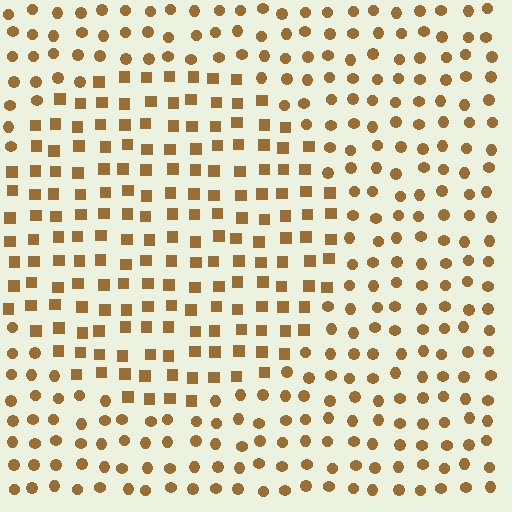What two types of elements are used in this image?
The image uses squares inside the circle region and circles outside it.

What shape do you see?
I see a circle.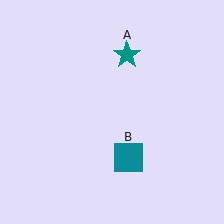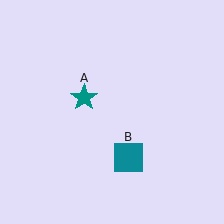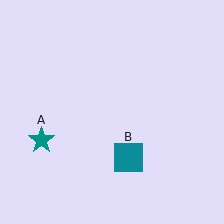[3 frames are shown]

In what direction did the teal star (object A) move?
The teal star (object A) moved down and to the left.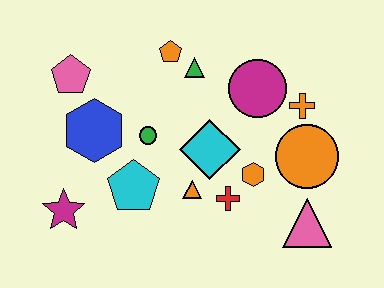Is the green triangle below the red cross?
No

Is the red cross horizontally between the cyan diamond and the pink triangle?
Yes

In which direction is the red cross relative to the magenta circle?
The red cross is below the magenta circle.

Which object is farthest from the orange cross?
The magenta star is farthest from the orange cross.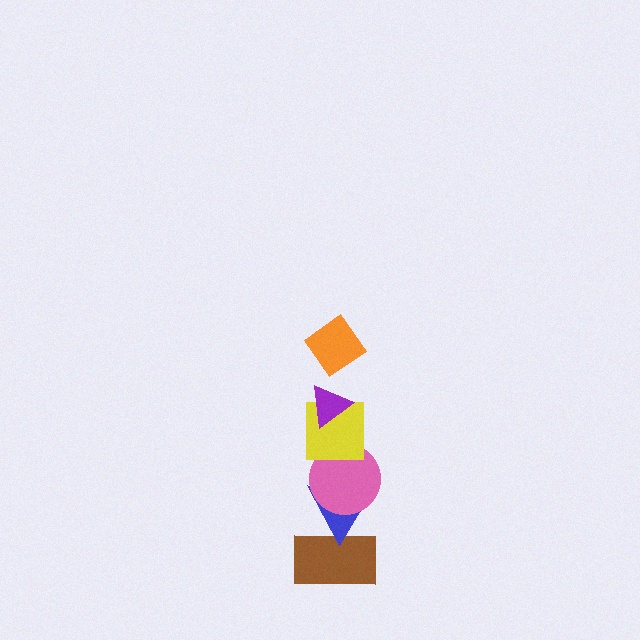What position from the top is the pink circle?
The pink circle is 4th from the top.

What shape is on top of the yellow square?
The purple triangle is on top of the yellow square.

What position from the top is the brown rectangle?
The brown rectangle is 6th from the top.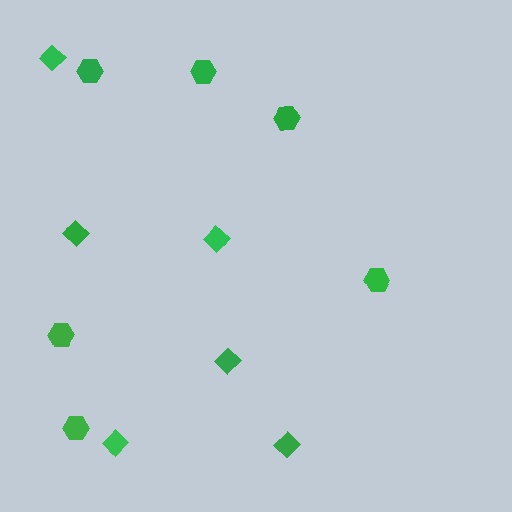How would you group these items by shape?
There are 2 groups: one group of hexagons (6) and one group of diamonds (6).